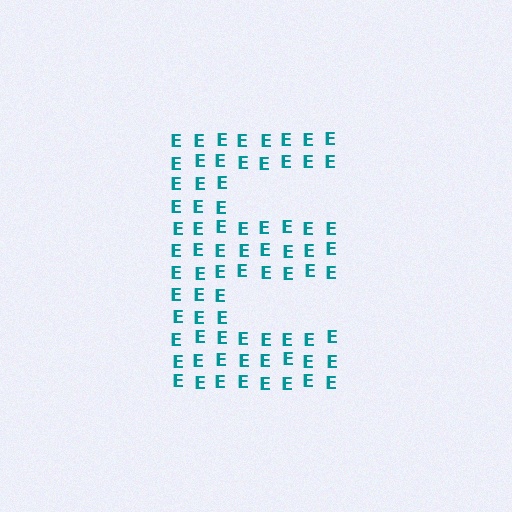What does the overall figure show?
The overall figure shows the letter E.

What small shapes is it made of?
It is made of small letter E's.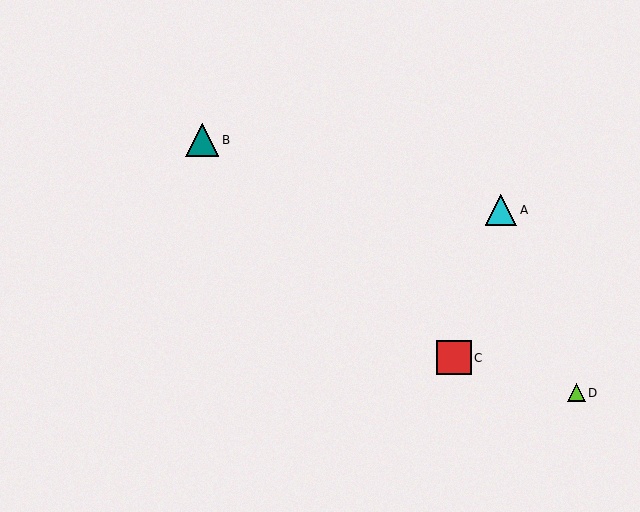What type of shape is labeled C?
Shape C is a red square.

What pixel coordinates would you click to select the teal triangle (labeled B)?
Click at (202, 140) to select the teal triangle B.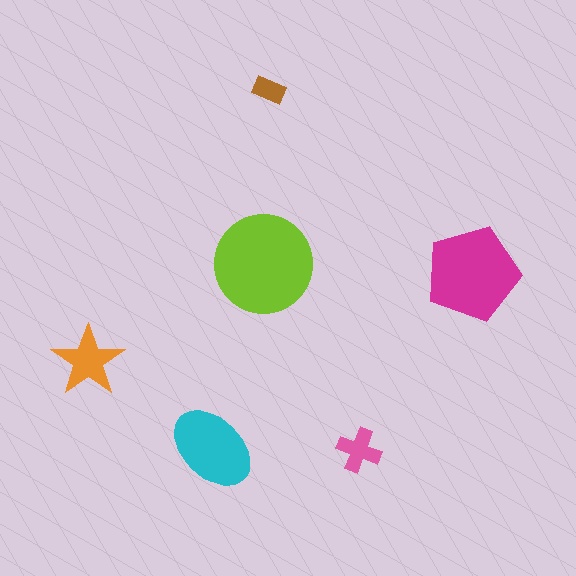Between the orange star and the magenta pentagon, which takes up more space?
The magenta pentagon.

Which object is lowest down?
The pink cross is bottommost.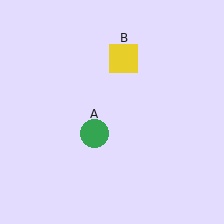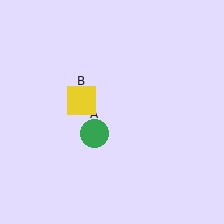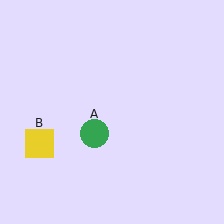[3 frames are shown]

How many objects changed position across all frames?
1 object changed position: yellow square (object B).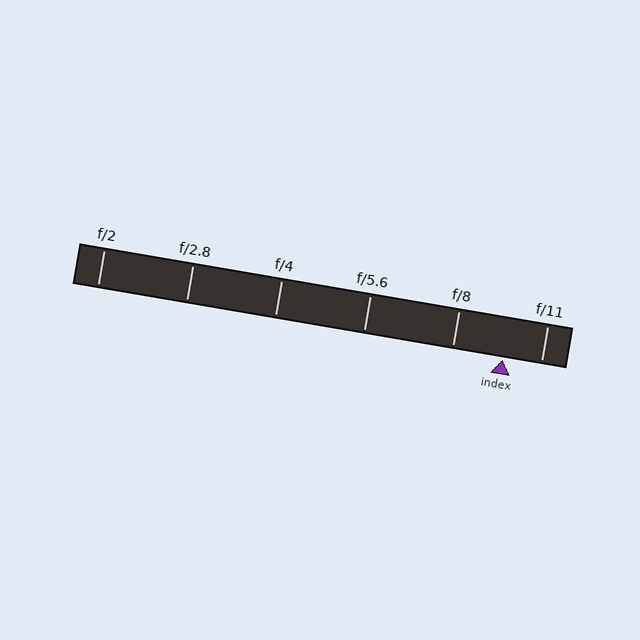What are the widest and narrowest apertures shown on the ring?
The widest aperture shown is f/2 and the narrowest is f/11.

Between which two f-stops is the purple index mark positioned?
The index mark is between f/8 and f/11.